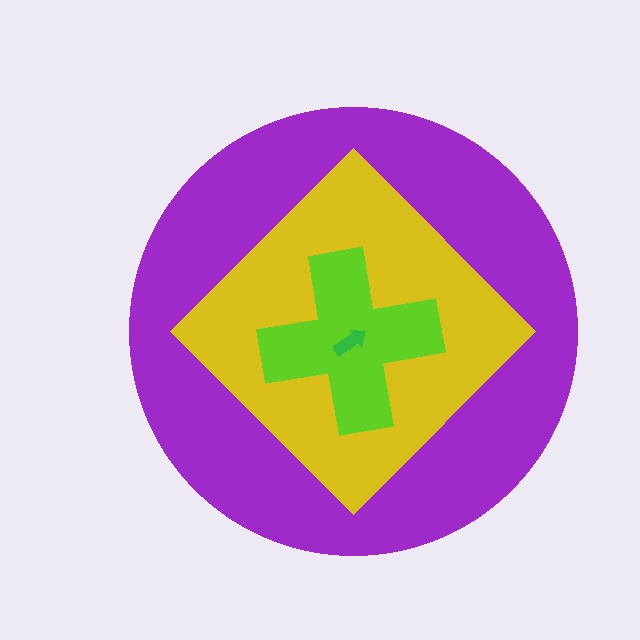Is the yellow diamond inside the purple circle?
Yes.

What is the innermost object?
The green arrow.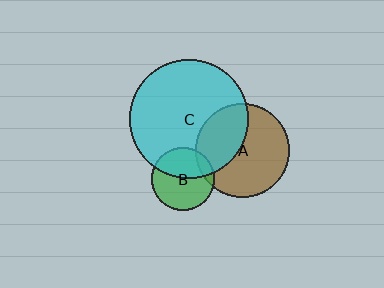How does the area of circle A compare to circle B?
Approximately 2.2 times.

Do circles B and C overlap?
Yes.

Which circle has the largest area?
Circle C (cyan).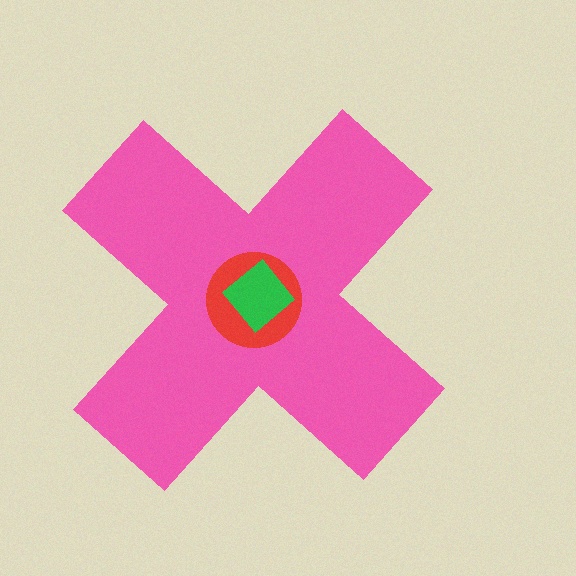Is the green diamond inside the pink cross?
Yes.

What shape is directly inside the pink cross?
The red circle.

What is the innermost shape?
The green diamond.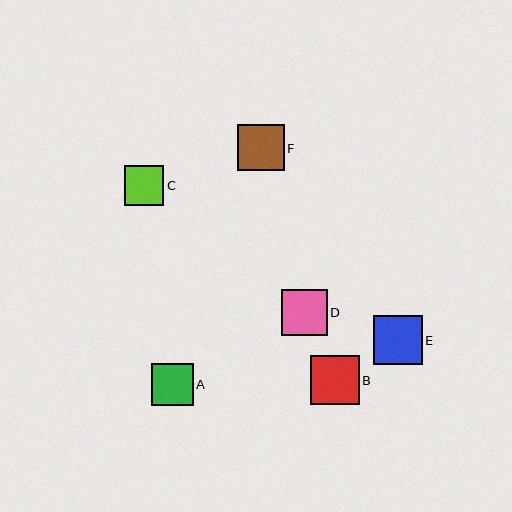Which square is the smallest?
Square C is the smallest with a size of approximately 39 pixels.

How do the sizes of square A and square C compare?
Square A and square C are approximately the same size.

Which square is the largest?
Square B is the largest with a size of approximately 49 pixels.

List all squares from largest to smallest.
From largest to smallest: B, E, F, D, A, C.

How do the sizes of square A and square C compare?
Square A and square C are approximately the same size.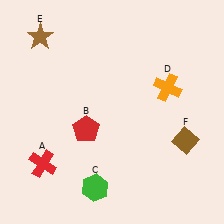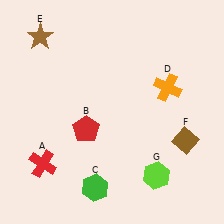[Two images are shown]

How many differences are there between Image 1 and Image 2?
There is 1 difference between the two images.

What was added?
A lime hexagon (G) was added in Image 2.